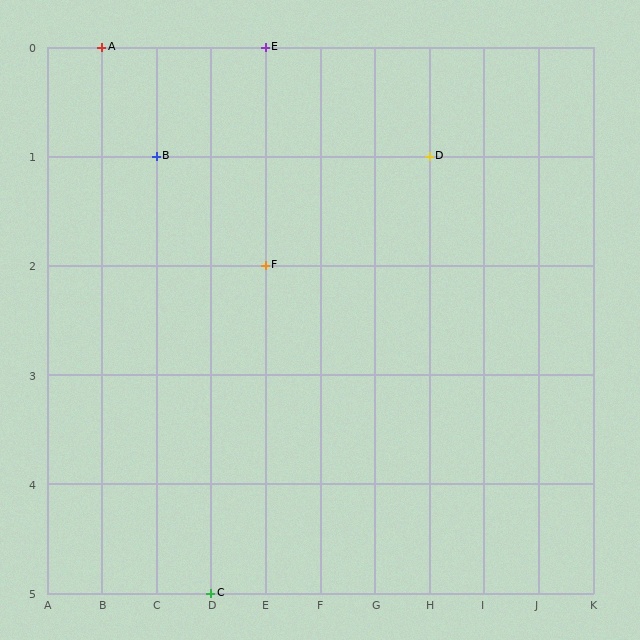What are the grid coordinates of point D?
Point D is at grid coordinates (H, 1).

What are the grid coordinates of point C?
Point C is at grid coordinates (D, 5).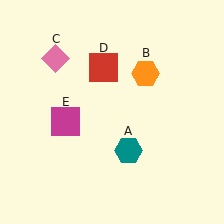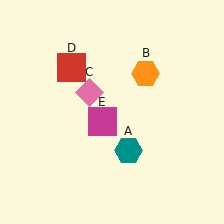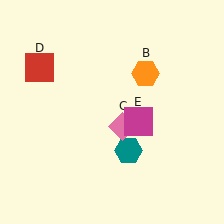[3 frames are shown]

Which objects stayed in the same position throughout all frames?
Teal hexagon (object A) and orange hexagon (object B) remained stationary.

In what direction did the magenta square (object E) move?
The magenta square (object E) moved right.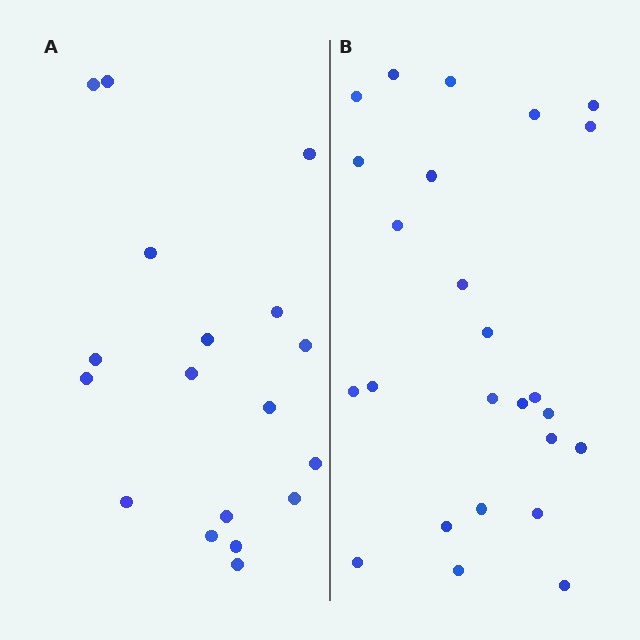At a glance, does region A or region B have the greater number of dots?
Region B (the right region) has more dots.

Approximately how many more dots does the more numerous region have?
Region B has roughly 8 or so more dots than region A.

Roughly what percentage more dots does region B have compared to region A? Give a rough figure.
About 40% more.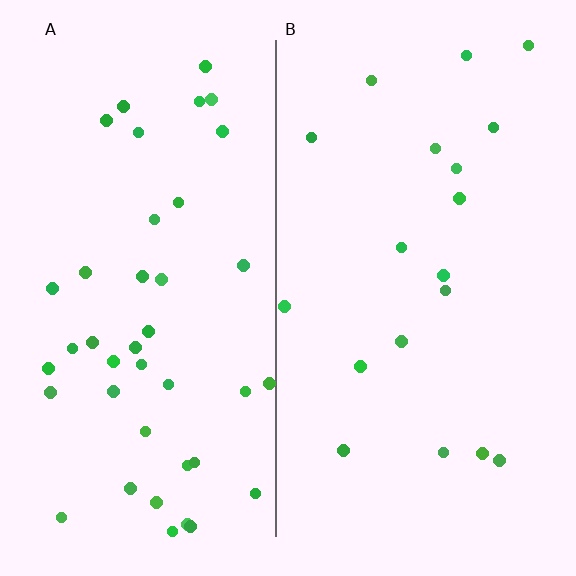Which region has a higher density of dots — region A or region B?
A (the left).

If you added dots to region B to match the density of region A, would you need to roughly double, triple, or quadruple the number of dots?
Approximately double.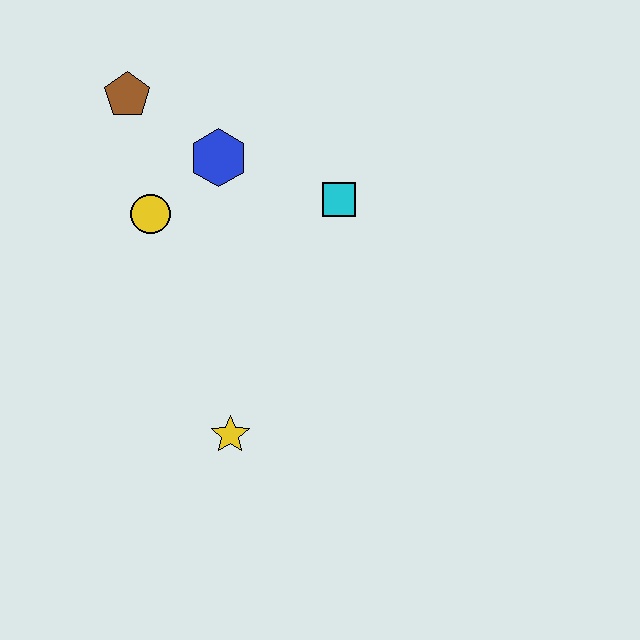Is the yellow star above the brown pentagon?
No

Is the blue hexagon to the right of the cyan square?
No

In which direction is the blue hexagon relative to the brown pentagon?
The blue hexagon is to the right of the brown pentagon.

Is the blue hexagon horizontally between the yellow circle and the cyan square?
Yes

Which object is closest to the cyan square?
The blue hexagon is closest to the cyan square.